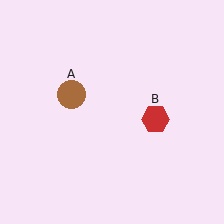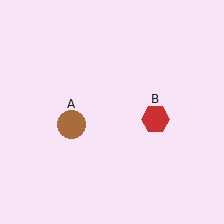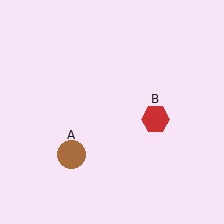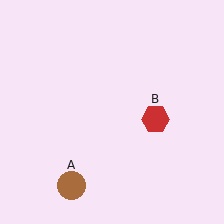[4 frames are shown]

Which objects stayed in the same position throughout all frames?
Red hexagon (object B) remained stationary.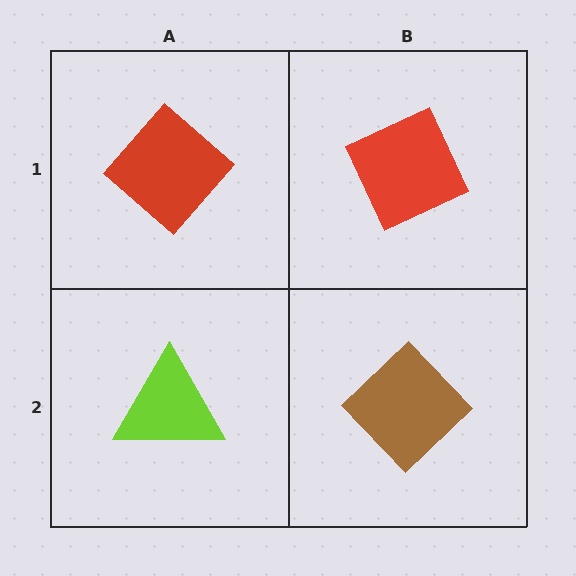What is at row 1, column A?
A red diamond.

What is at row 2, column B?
A brown diamond.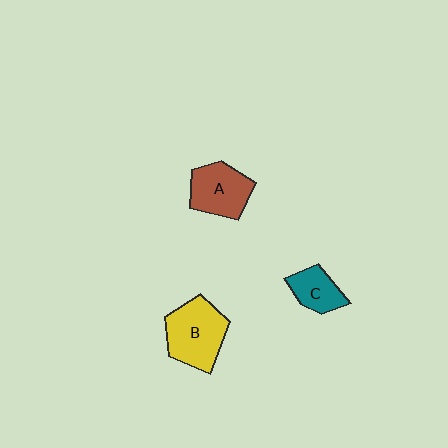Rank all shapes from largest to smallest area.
From largest to smallest: B (yellow), A (brown), C (teal).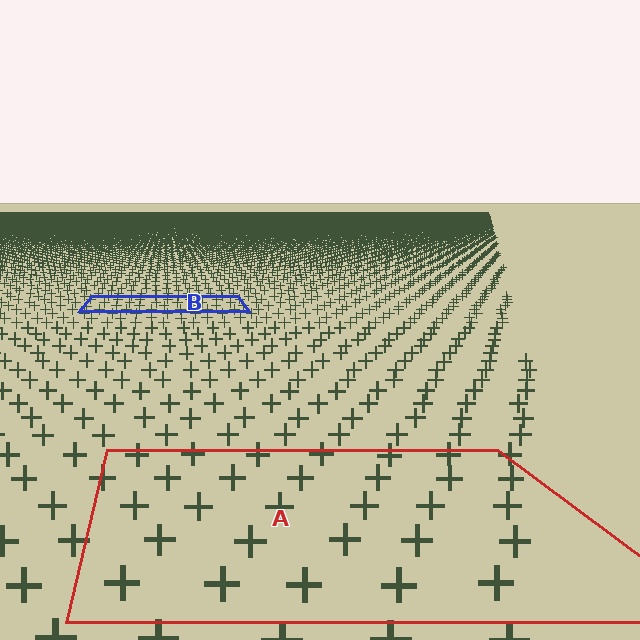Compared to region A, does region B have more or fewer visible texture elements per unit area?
Region B has more texture elements per unit area — they are packed more densely because it is farther away.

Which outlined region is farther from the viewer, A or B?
Region B is farther from the viewer — the texture elements inside it appear smaller and more densely packed.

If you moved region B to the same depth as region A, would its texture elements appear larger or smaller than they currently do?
They would appear larger. At a closer depth, the same texture elements are projected at a bigger on-screen size.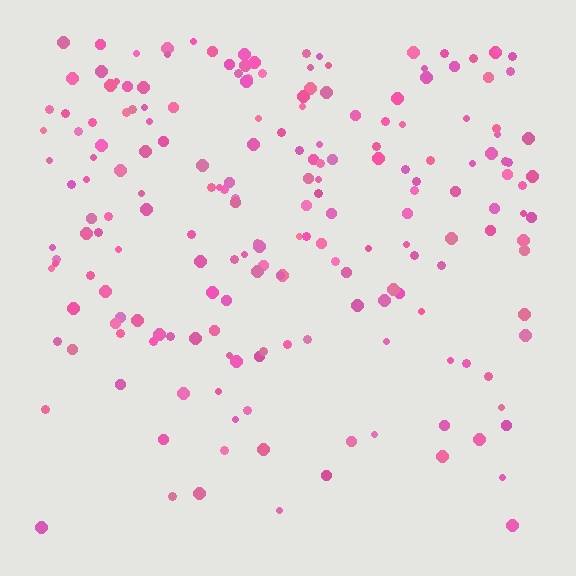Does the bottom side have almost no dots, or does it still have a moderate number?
Still a moderate number, just noticeably fewer than the top.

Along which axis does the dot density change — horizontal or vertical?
Vertical.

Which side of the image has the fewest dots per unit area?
The bottom.